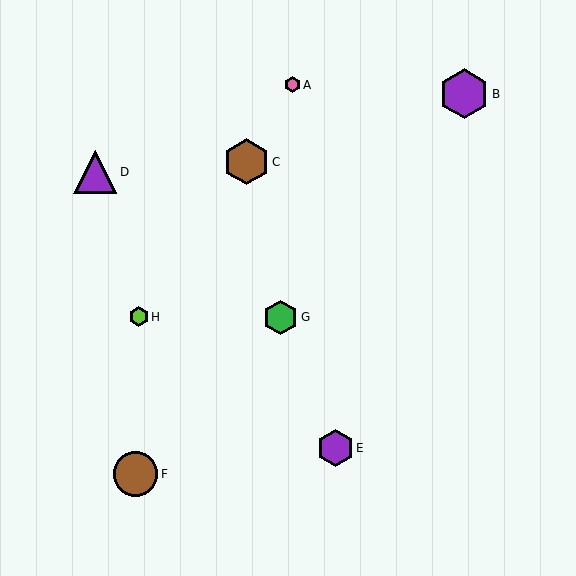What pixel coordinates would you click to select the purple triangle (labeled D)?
Click at (95, 172) to select the purple triangle D.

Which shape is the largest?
The purple hexagon (labeled B) is the largest.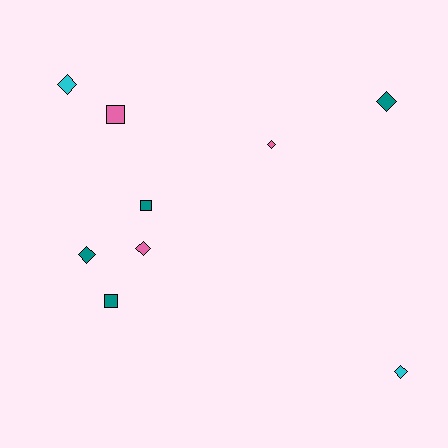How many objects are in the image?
There are 9 objects.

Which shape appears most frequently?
Diamond, with 6 objects.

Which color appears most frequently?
Teal, with 4 objects.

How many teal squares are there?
There are 2 teal squares.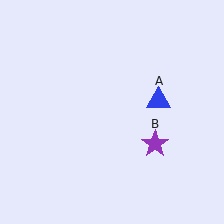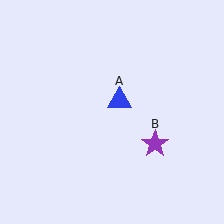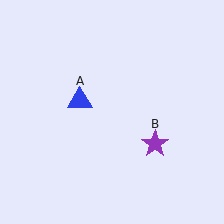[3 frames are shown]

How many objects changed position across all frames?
1 object changed position: blue triangle (object A).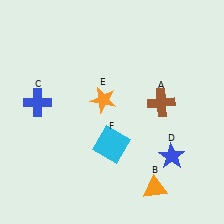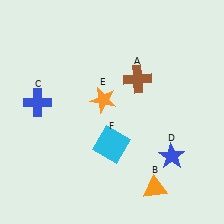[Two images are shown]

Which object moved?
The brown cross (A) moved left.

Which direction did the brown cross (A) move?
The brown cross (A) moved left.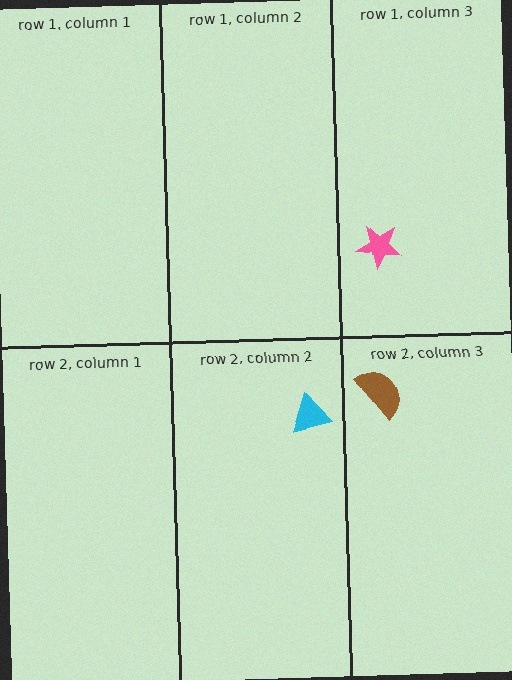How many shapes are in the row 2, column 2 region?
1.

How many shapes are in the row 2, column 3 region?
1.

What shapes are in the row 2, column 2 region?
The cyan triangle.